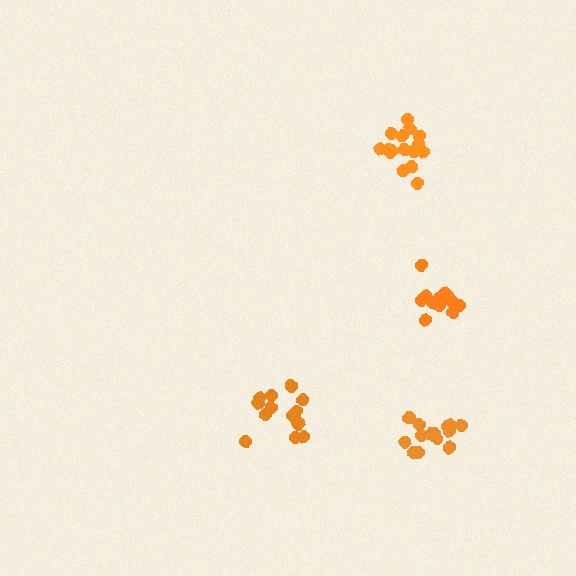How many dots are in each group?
Group 1: 16 dots, Group 2: 14 dots, Group 3: 15 dots, Group 4: 14 dots (59 total).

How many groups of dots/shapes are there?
There are 4 groups.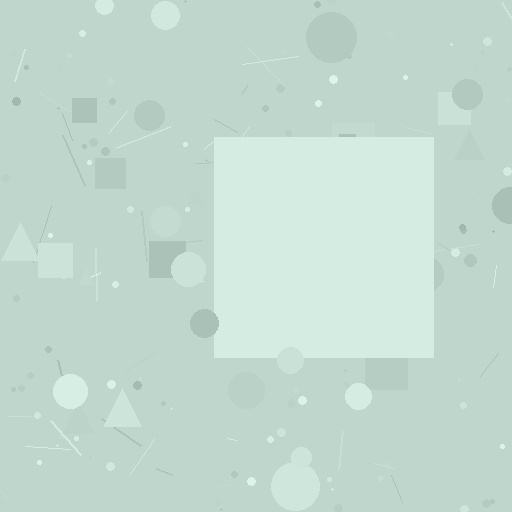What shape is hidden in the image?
A square is hidden in the image.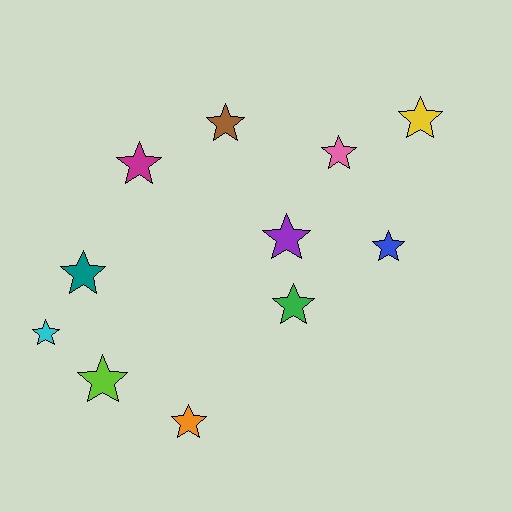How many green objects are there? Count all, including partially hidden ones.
There is 1 green object.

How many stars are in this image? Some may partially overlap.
There are 11 stars.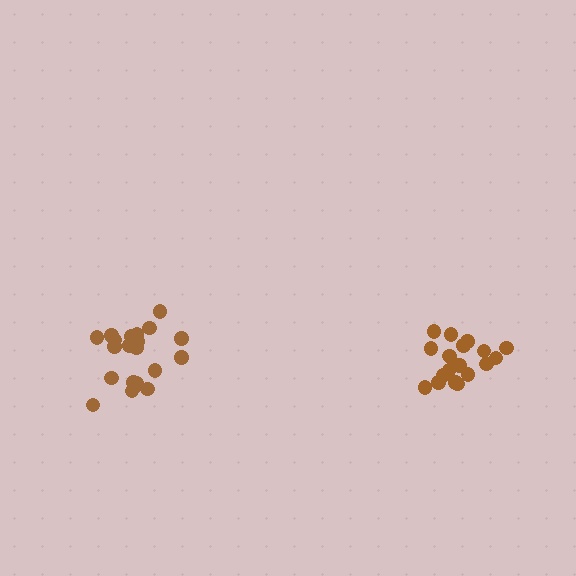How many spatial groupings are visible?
There are 2 spatial groupings.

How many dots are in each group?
Group 1: 21 dots, Group 2: 19 dots (40 total).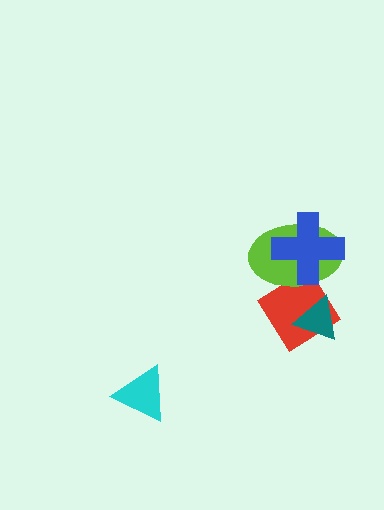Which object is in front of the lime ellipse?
The blue cross is in front of the lime ellipse.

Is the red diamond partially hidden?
Yes, it is partially covered by another shape.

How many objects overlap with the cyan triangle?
0 objects overlap with the cyan triangle.